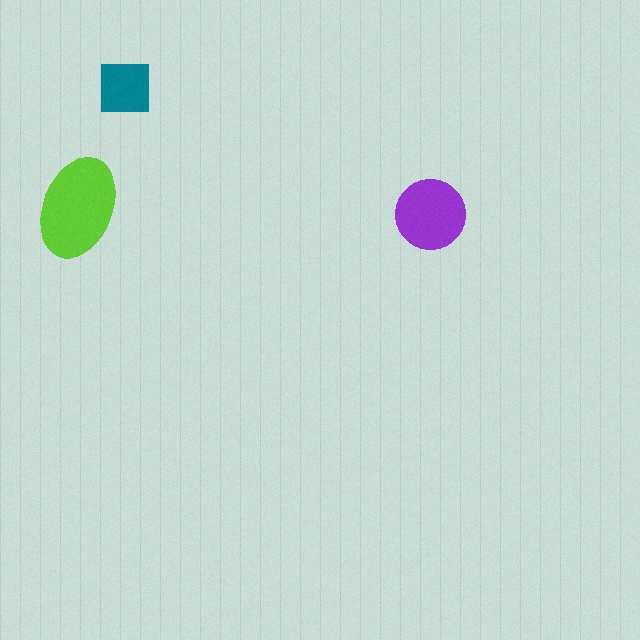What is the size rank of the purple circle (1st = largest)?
2nd.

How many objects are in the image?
There are 3 objects in the image.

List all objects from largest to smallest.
The lime ellipse, the purple circle, the teal square.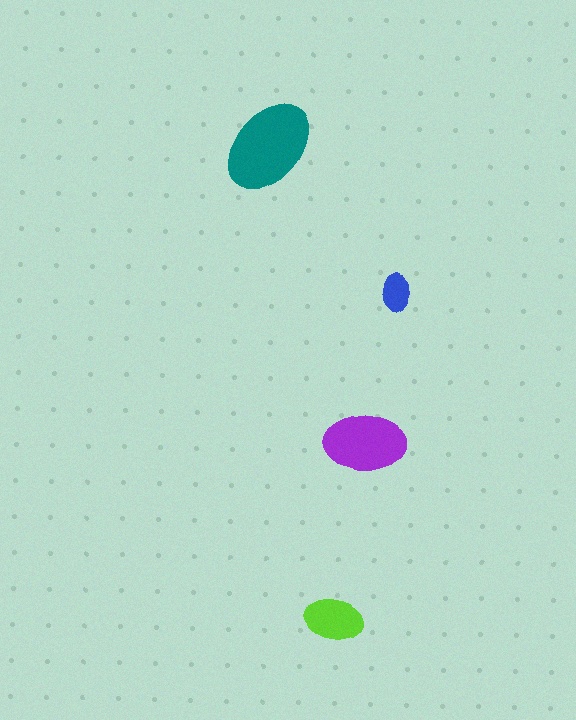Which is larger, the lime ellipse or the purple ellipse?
The purple one.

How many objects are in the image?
There are 4 objects in the image.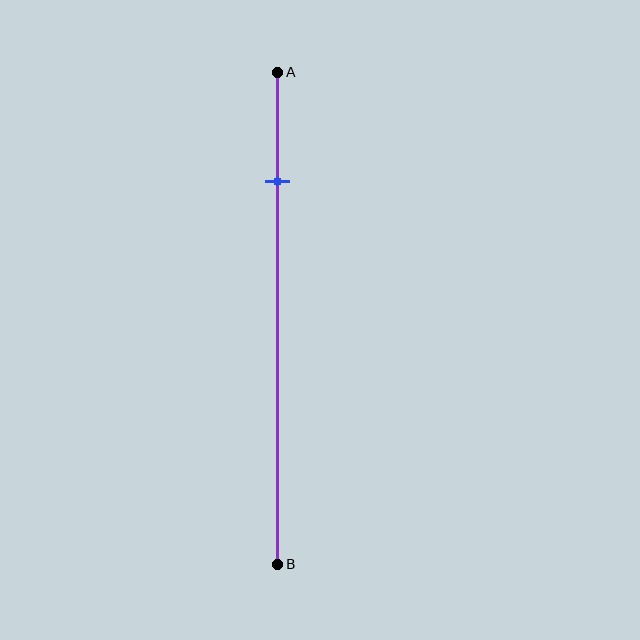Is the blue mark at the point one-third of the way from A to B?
No, the mark is at about 20% from A, not at the 33% one-third point.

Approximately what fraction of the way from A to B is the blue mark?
The blue mark is approximately 20% of the way from A to B.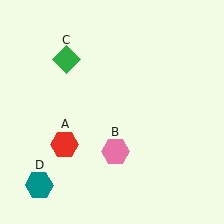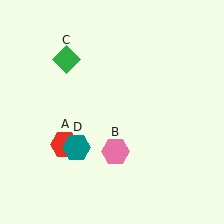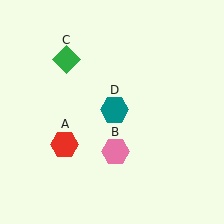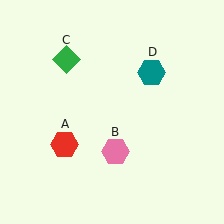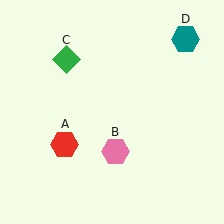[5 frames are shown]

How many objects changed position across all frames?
1 object changed position: teal hexagon (object D).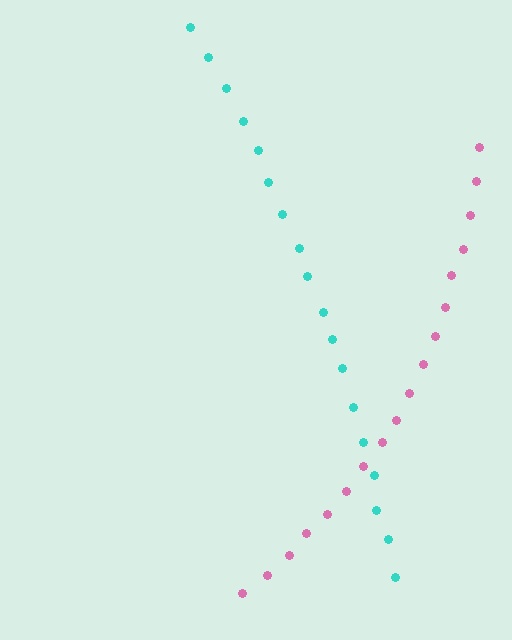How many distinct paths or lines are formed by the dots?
There are 2 distinct paths.